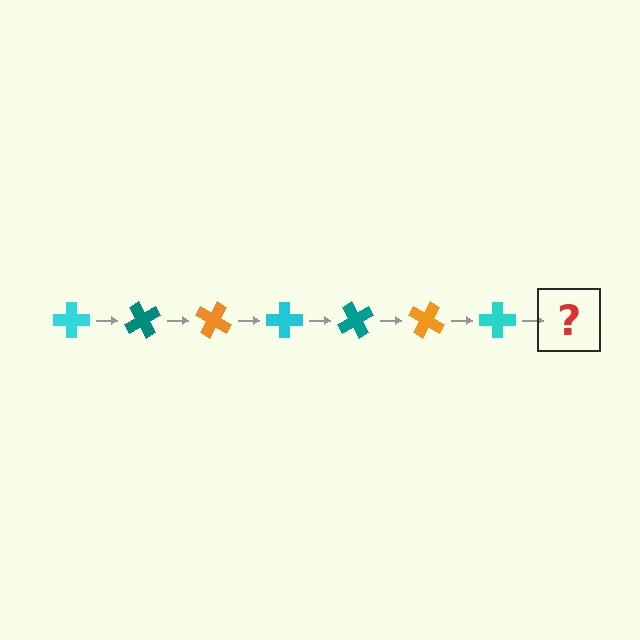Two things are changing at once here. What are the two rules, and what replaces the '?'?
The two rules are that it rotates 60 degrees each step and the color cycles through cyan, teal, and orange. The '?' should be a teal cross, rotated 420 degrees from the start.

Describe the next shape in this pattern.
It should be a teal cross, rotated 420 degrees from the start.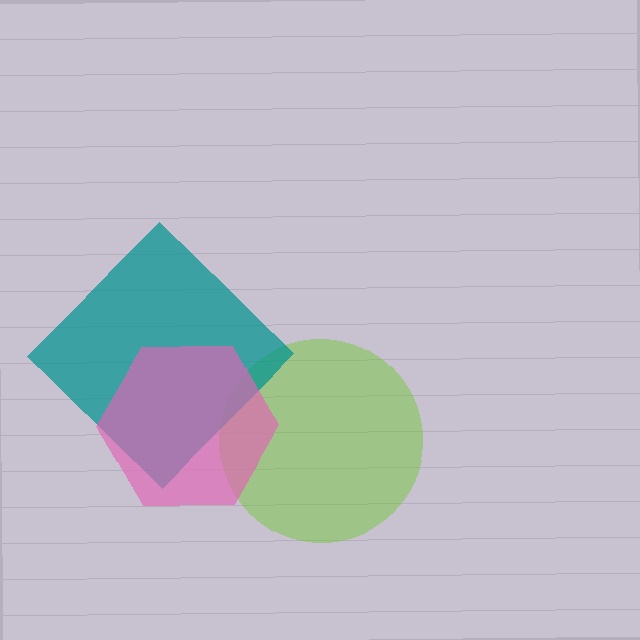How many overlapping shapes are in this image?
There are 3 overlapping shapes in the image.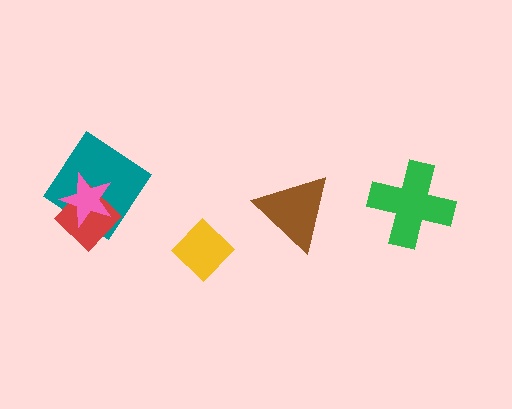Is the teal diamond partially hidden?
Yes, it is partially covered by another shape.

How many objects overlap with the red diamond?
2 objects overlap with the red diamond.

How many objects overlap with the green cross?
0 objects overlap with the green cross.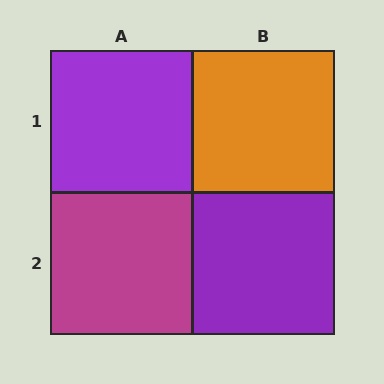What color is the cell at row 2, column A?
Magenta.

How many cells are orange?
1 cell is orange.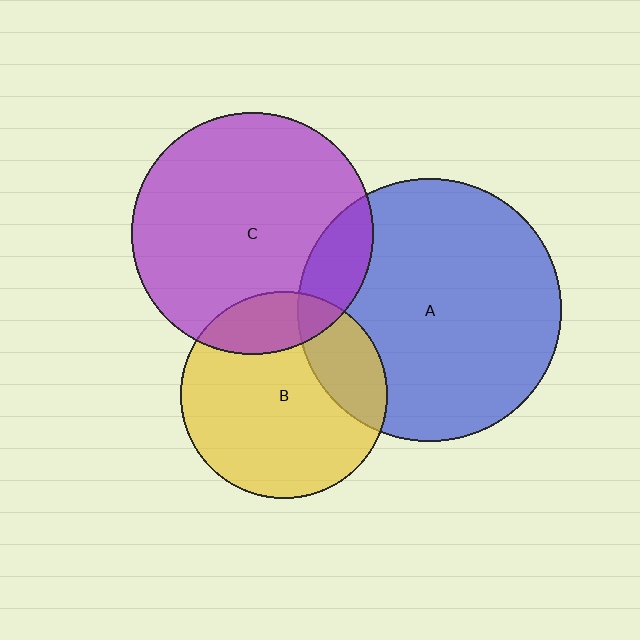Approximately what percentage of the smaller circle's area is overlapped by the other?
Approximately 20%.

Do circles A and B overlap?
Yes.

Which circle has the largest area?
Circle A (blue).